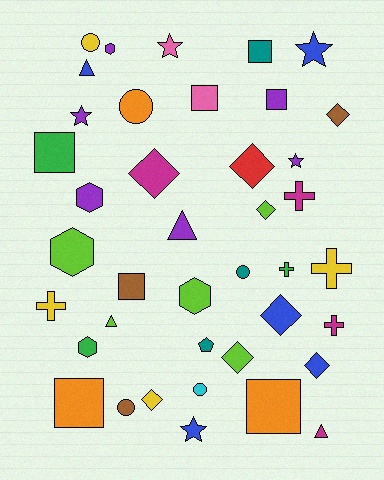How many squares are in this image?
There are 7 squares.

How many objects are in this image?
There are 40 objects.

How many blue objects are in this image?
There are 5 blue objects.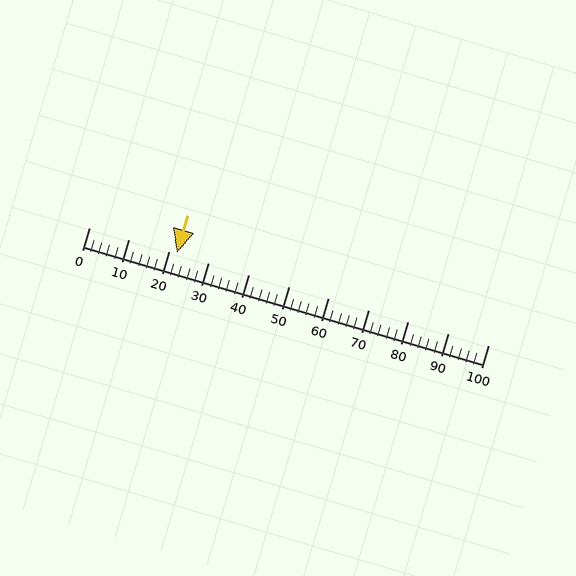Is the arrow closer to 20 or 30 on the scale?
The arrow is closer to 20.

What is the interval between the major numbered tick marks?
The major tick marks are spaced 10 units apart.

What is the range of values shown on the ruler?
The ruler shows values from 0 to 100.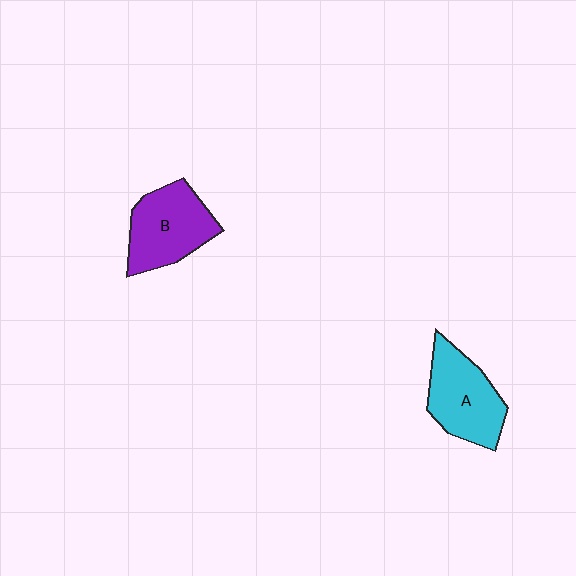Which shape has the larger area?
Shape B (purple).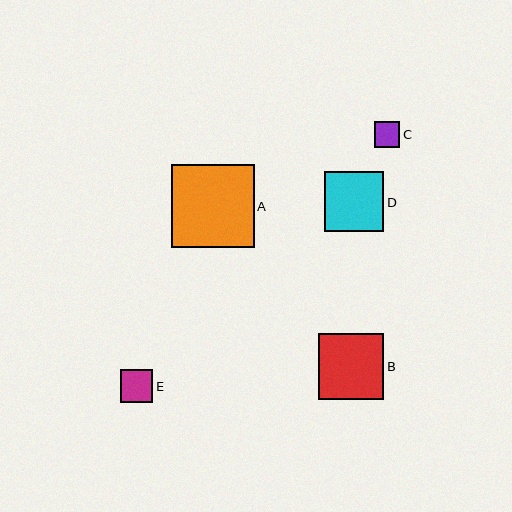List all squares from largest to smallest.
From largest to smallest: A, B, D, E, C.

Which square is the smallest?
Square C is the smallest with a size of approximately 25 pixels.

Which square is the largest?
Square A is the largest with a size of approximately 83 pixels.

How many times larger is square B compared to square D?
Square B is approximately 1.1 times the size of square D.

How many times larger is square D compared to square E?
Square D is approximately 1.9 times the size of square E.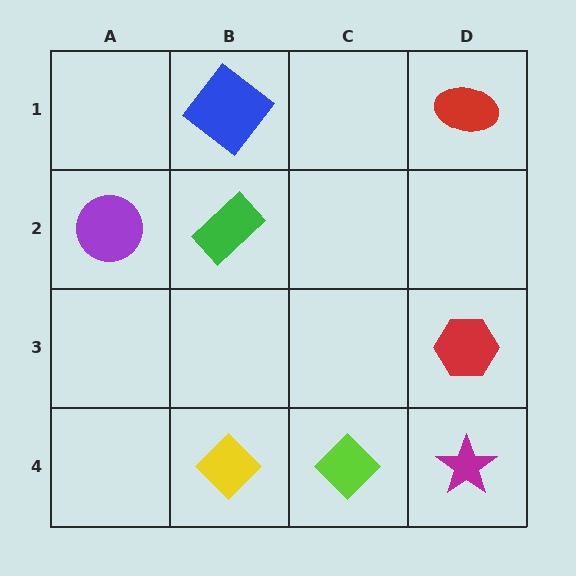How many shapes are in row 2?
2 shapes.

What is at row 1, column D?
A red ellipse.